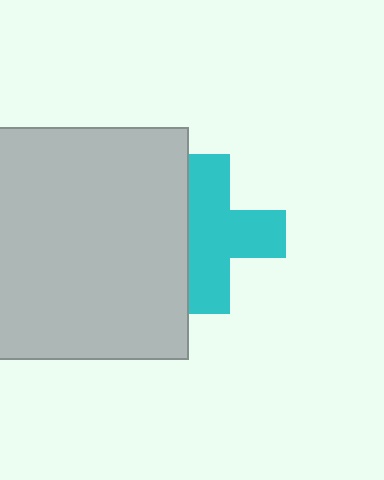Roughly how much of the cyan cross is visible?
Most of it is visible (roughly 70%).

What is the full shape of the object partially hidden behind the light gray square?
The partially hidden object is a cyan cross.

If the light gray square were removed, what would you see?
You would see the complete cyan cross.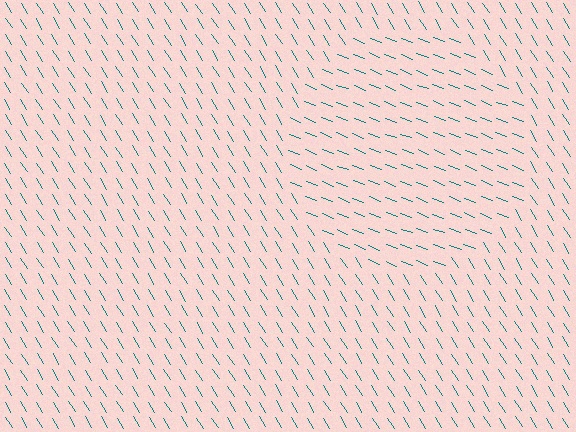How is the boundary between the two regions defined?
The boundary is defined purely by a change in line orientation (approximately 37 degrees difference). All lines are the same color and thickness.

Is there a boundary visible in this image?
Yes, there is a texture boundary formed by a change in line orientation.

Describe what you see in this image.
The image is filled with small teal line segments. A circle region in the image has lines oriented differently from the surrounding lines, creating a visible texture boundary.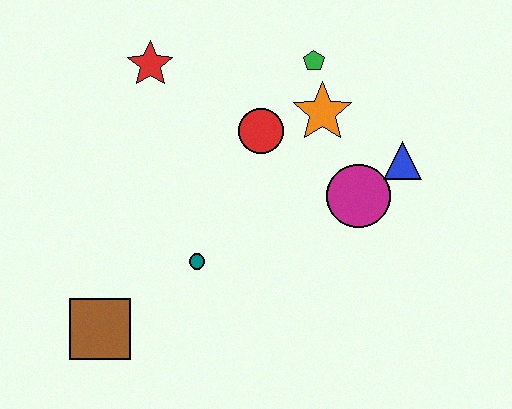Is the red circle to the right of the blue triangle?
No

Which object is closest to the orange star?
The green pentagon is closest to the orange star.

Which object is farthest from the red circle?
The brown square is farthest from the red circle.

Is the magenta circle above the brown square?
Yes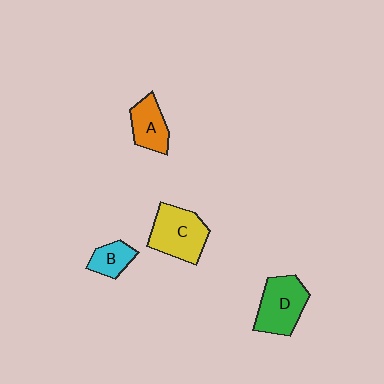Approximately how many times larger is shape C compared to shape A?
Approximately 1.5 times.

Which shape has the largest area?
Shape C (yellow).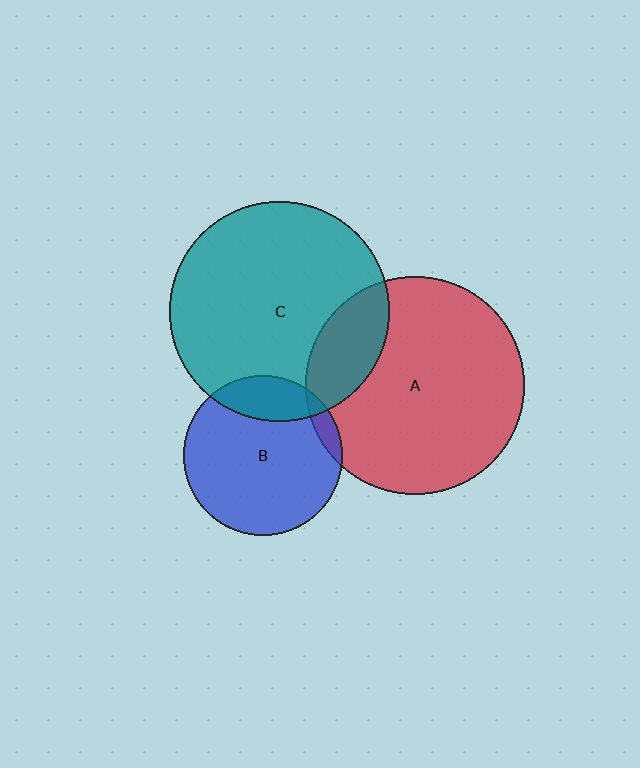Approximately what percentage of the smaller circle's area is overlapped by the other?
Approximately 20%.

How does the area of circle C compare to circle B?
Approximately 1.9 times.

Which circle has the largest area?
Circle C (teal).